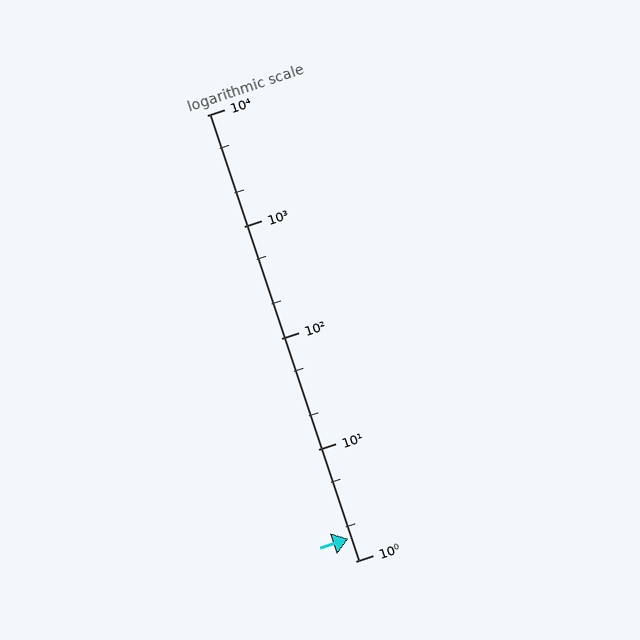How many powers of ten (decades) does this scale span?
The scale spans 4 decades, from 1 to 10000.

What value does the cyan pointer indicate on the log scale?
The pointer indicates approximately 1.6.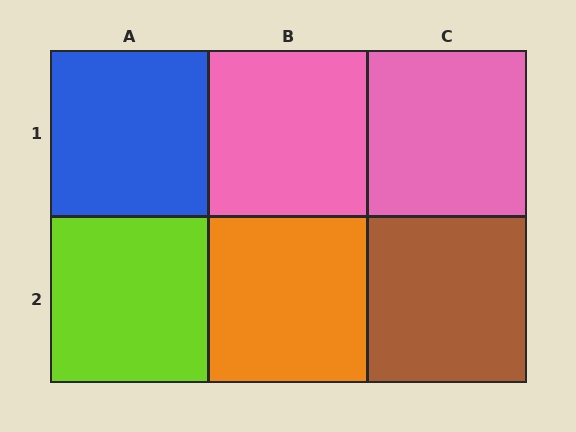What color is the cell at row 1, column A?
Blue.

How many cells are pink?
2 cells are pink.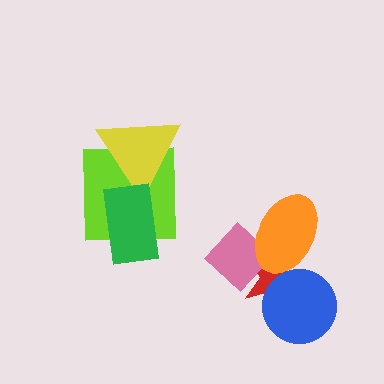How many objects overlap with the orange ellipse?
2 objects overlap with the orange ellipse.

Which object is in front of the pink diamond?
The orange ellipse is in front of the pink diamond.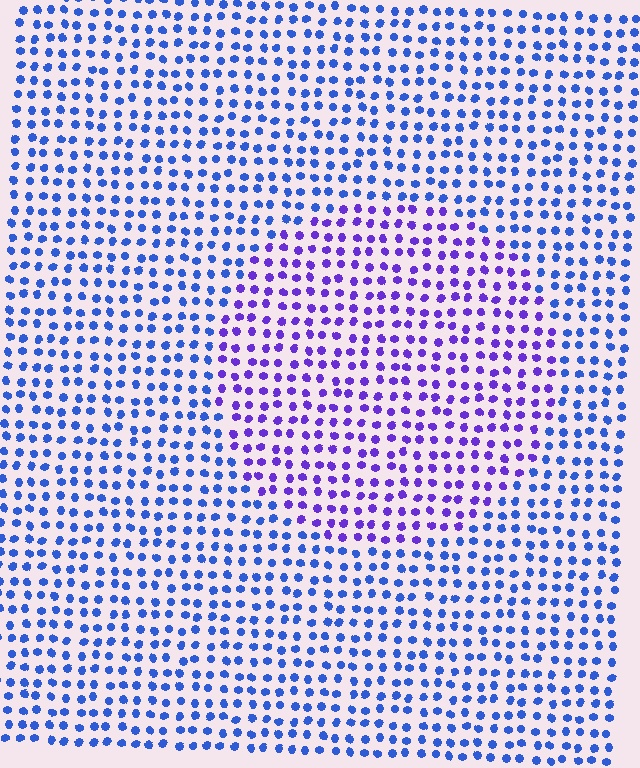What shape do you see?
I see a circle.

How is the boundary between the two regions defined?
The boundary is defined purely by a slight shift in hue (about 37 degrees). Spacing, size, and orientation are identical on both sides.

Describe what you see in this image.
The image is filled with small blue elements in a uniform arrangement. A circle-shaped region is visible where the elements are tinted to a slightly different hue, forming a subtle color boundary.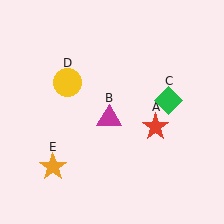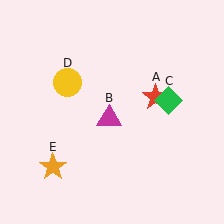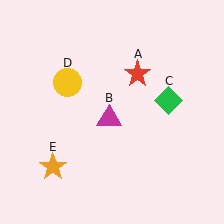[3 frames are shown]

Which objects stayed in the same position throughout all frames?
Magenta triangle (object B) and green diamond (object C) and yellow circle (object D) and orange star (object E) remained stationary.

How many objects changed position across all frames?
1 object changed position: red star (object A).